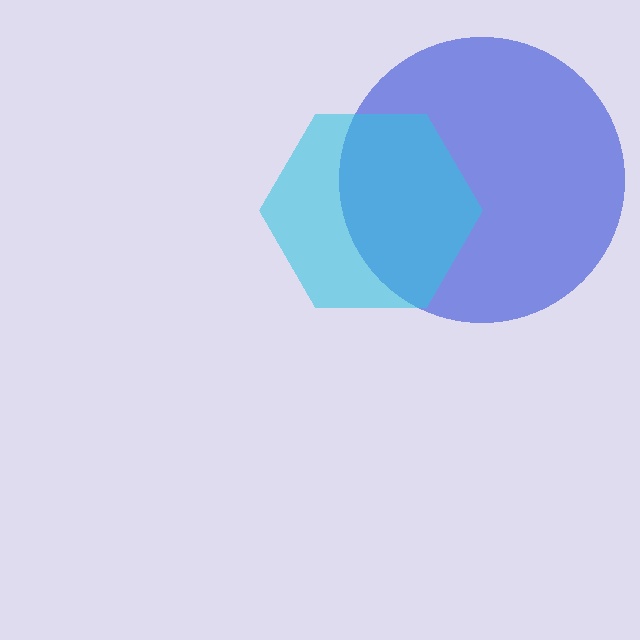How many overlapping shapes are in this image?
There are 2 overlapping shapes in the image.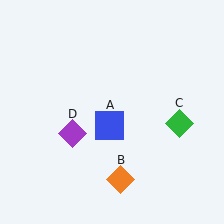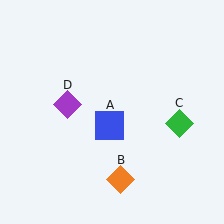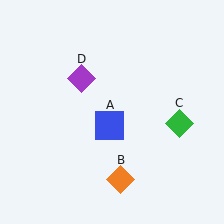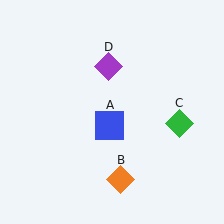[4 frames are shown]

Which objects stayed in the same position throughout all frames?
Blue square (object A) and orange diamond (object B) and green diamond (object C) remained stationary.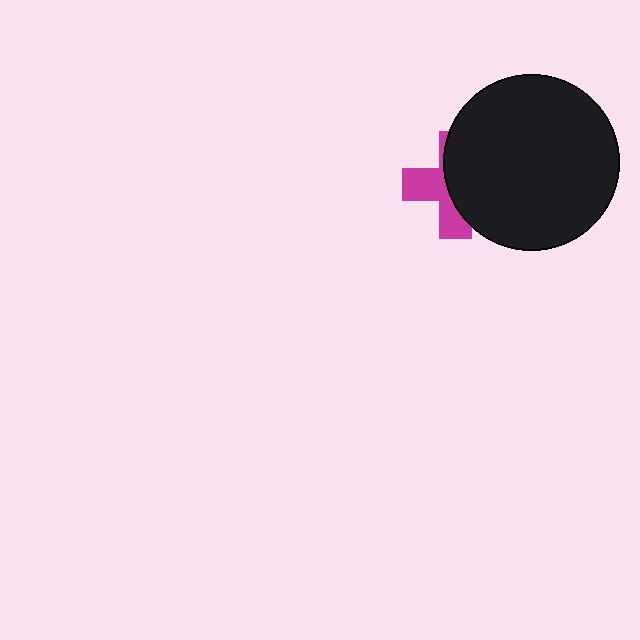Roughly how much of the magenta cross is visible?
A small part of it is visible (roughly 44%).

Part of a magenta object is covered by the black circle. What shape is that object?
It is a cross.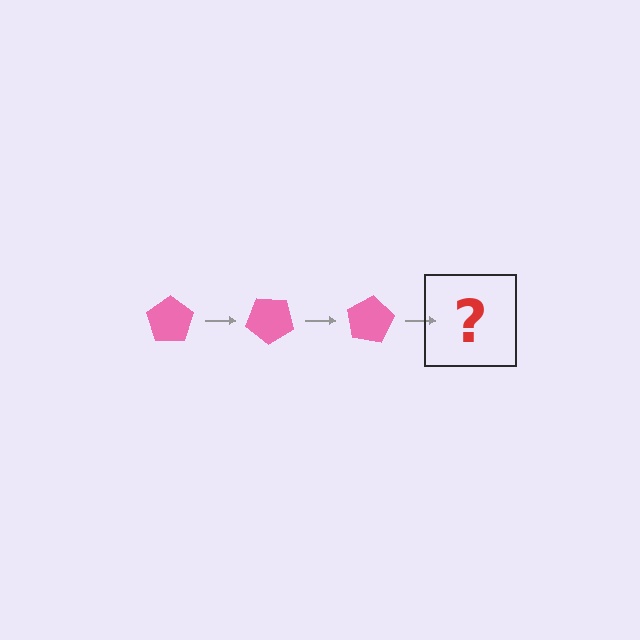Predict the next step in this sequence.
The next step is a pink pentagon rotated 120 degrees.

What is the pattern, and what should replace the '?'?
The pattern is that the pentagon rotates 40 degrees each step. The '?' should be a pink pentagon rotated 120 degrees.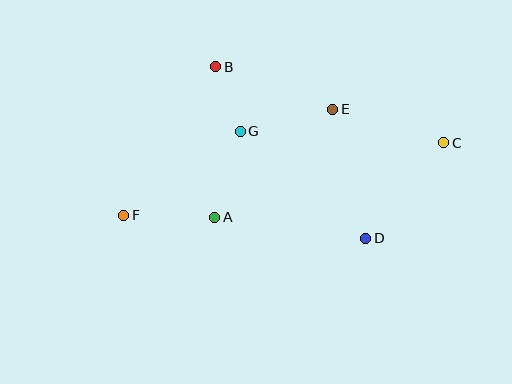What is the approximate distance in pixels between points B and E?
The distance between B and E is approximately 125 pixels.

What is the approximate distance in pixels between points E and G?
The distance between E and G is approximately 95 pixels.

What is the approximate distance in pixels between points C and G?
The distance between C and G is approximately 204 pixels.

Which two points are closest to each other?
Points B and G are closest to each other.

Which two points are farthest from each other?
Points C and F are farthest from each other.